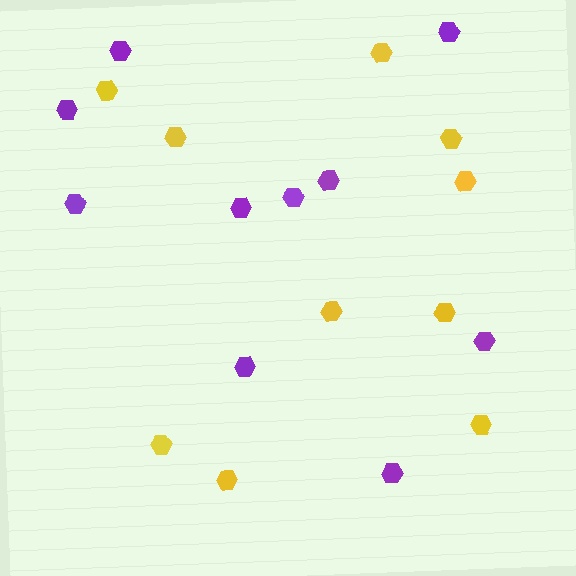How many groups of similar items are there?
There are 2 groups: one group of purple hexagons (10) and one group of yellow hexagons (10).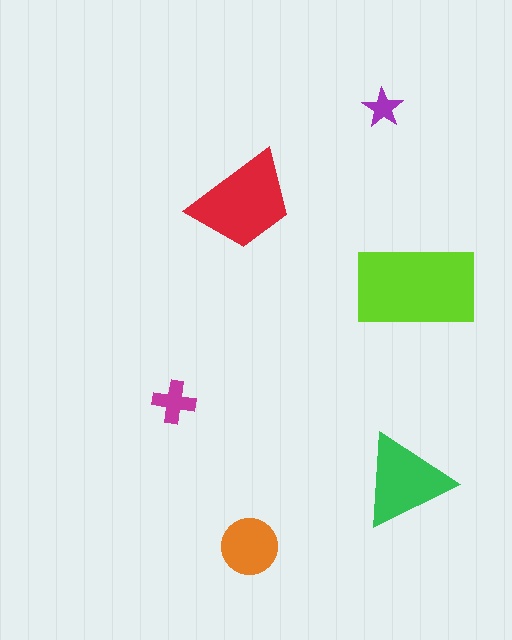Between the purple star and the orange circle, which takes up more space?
The orange circle.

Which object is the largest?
The lime rectangle.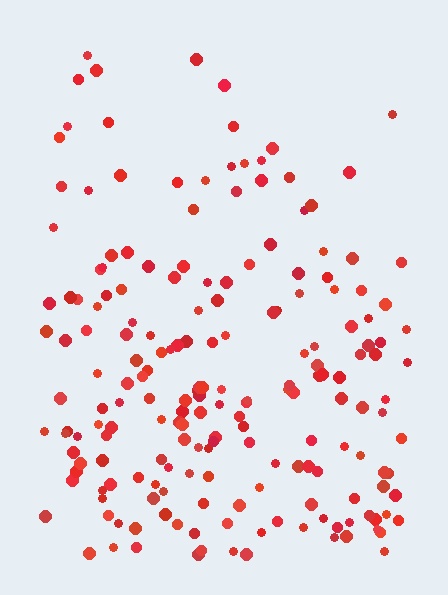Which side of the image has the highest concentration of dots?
The bottom.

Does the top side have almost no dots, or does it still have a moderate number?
Still a moderate number, just noticeably fewer than the bottom.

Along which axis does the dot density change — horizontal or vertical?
Vertical.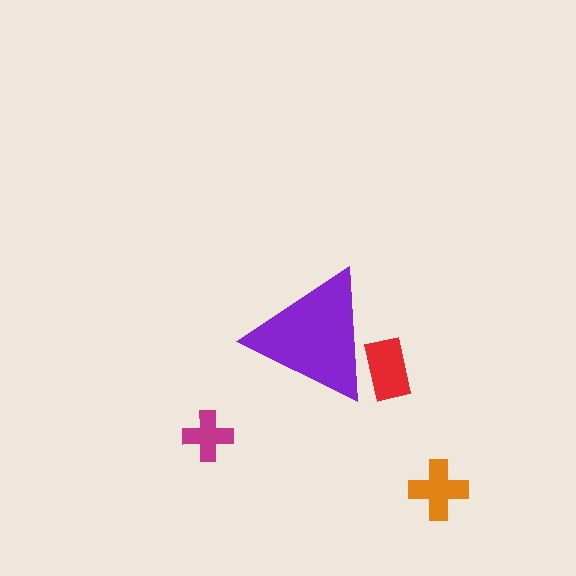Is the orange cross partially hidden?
No, the orange cross is fully visible.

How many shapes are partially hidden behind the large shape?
1 shape is partially hidden.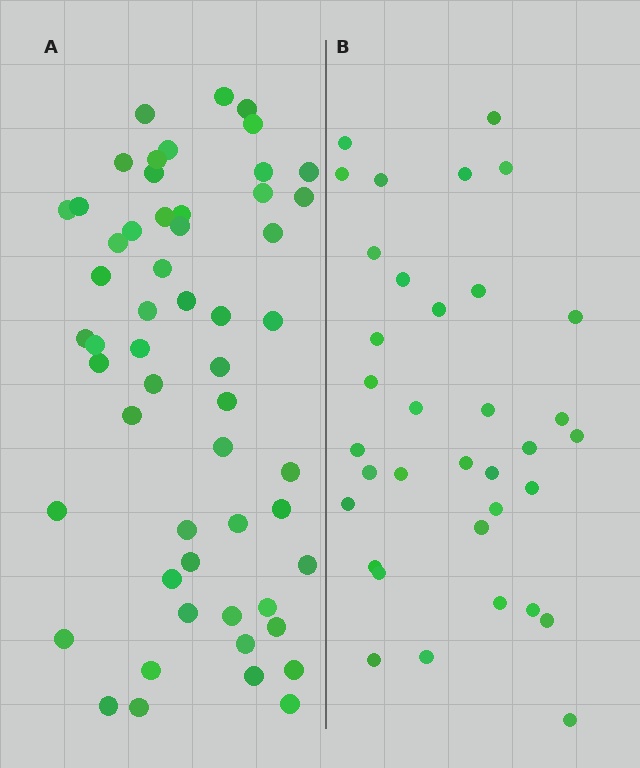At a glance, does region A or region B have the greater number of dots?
Region A (the left region) has more dots.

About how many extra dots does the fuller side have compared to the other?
Region A has approximately 20 more dots than region B.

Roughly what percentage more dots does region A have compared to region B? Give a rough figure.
About 55% more.